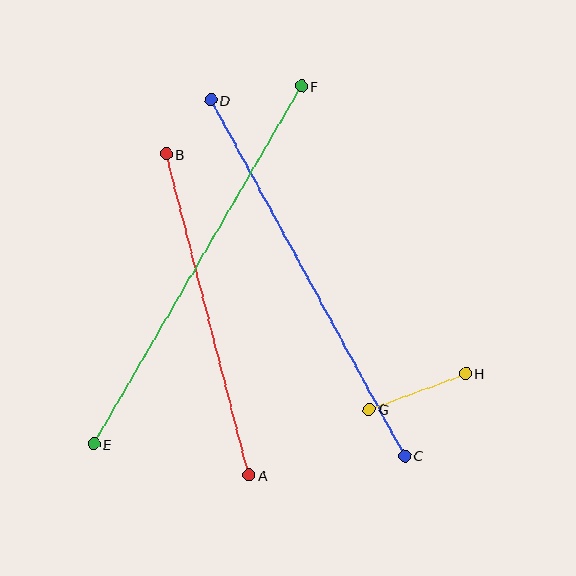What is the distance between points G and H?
The distance is approximately 102 pixels.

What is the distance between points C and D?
The distance is approximately 406 pixels.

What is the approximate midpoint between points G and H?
The midpoint is at approximately (417, 391) pixels.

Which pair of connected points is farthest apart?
Points E and F are farthest apart.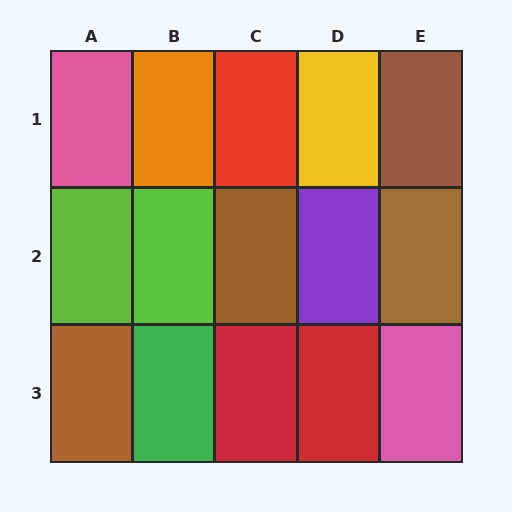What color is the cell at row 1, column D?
Yellow.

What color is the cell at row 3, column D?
Red.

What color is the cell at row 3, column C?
Red.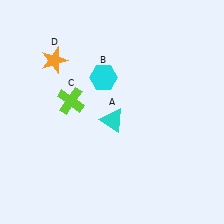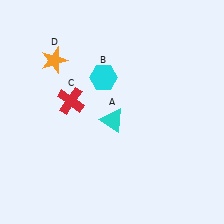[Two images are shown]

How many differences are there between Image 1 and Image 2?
There is 1 difference between the two images.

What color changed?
The cross (C) changed from lime in Image 1 to red in Image 2.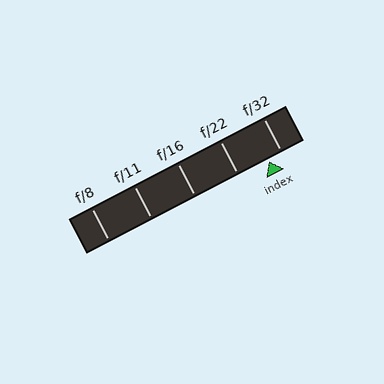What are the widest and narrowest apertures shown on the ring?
The widest aperture shown is f/8 and the narrowest is f/32.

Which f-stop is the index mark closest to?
The index mark is closest to f/32.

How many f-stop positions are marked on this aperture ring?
There are 5 f-stop positions marked.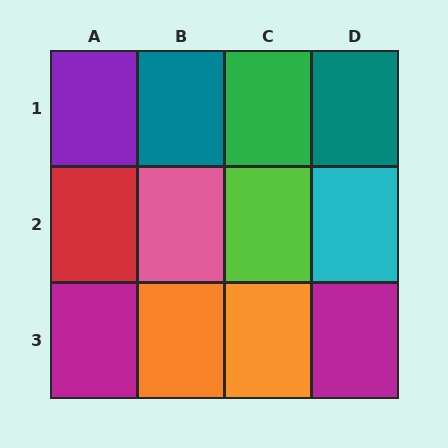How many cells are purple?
1 cell is purple.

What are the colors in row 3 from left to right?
Magenta, orange, orange, magenta.